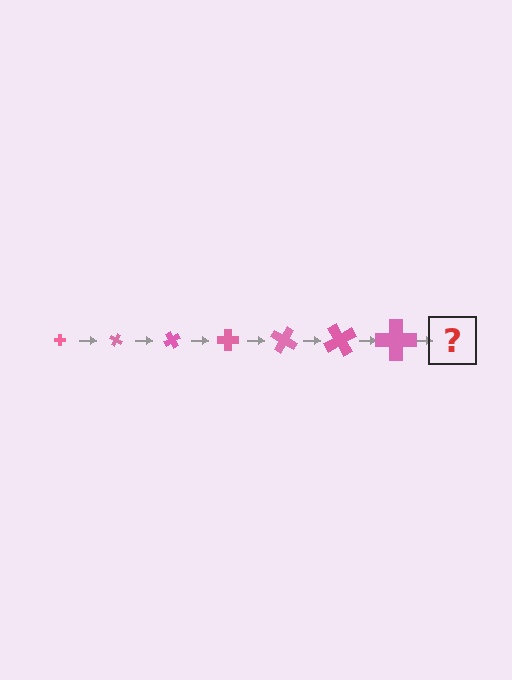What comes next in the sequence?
The next element should be a cross, larger than the previous one and rotated 210 degrees from the start.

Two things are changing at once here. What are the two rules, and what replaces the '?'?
The two rules are that the cross grows larger each step and it rotates 30 degrees each step. The '?' should be a cross, larger than the previous one and rotated 210 degrees from the start.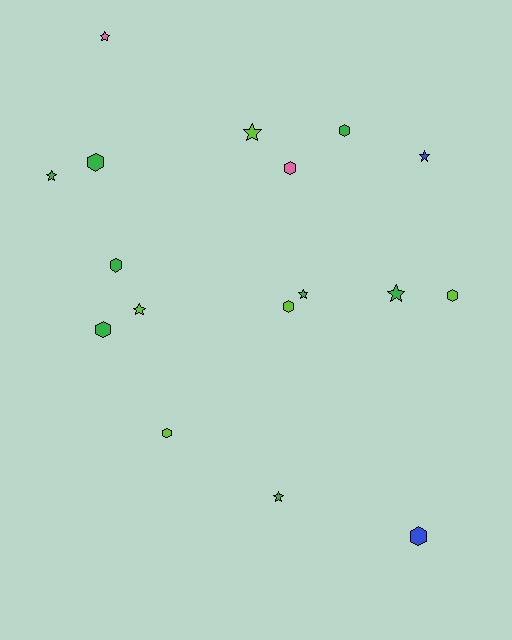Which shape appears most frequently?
Hexagon, with 9 objects.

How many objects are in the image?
There are 17 objects.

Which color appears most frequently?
Green, with 8 objects.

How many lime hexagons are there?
There are 3 lime hexagons.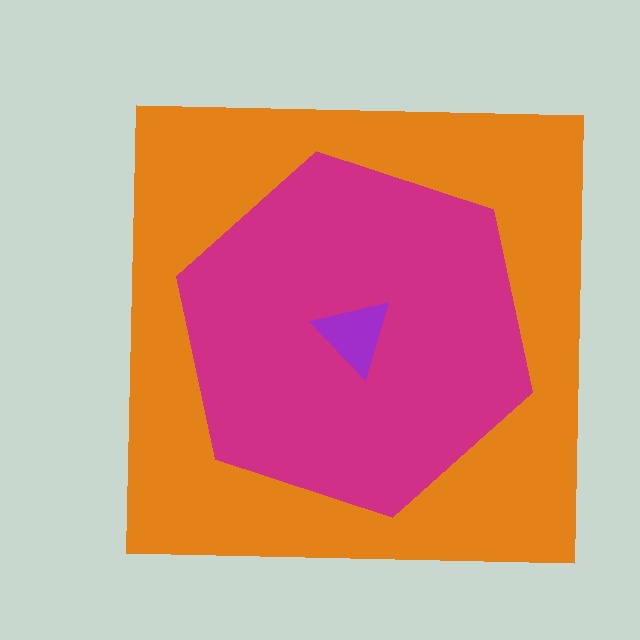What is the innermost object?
The purple triangle.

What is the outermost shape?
The orange square.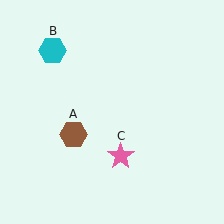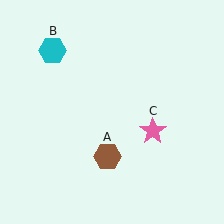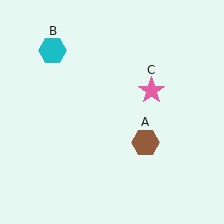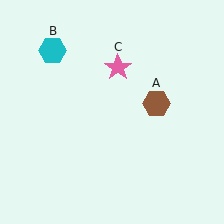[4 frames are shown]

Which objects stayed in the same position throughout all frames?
Cyan hexagon (object B) remained stationary.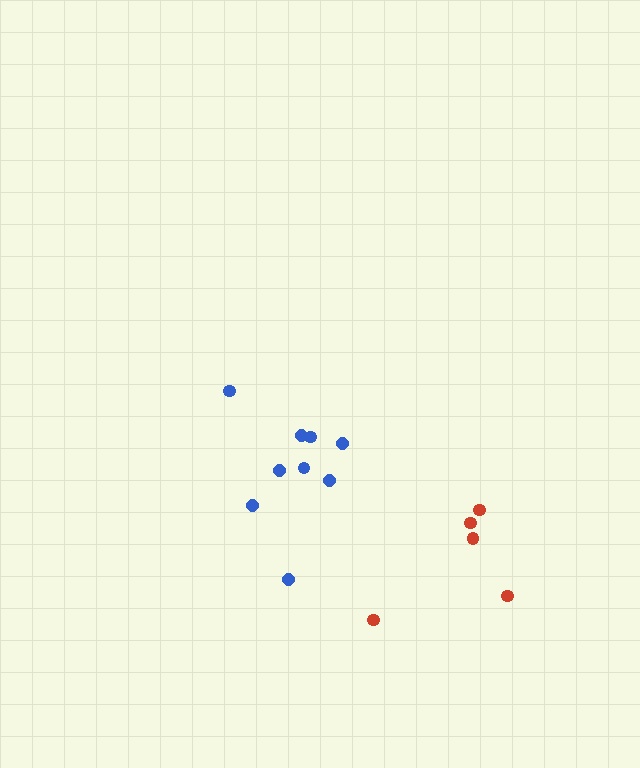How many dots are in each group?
Group 1: 5 dots, Group 2: 9 dots (14 total).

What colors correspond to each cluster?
The clusters are colored: red, blue.